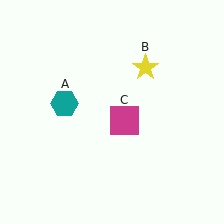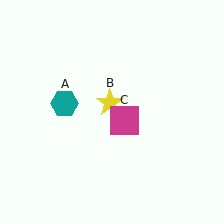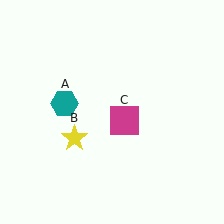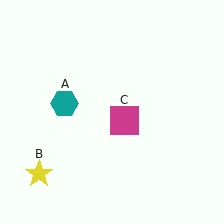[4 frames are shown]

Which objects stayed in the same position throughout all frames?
Teal hexagon (object A) and magenta square (object C) remained stationary.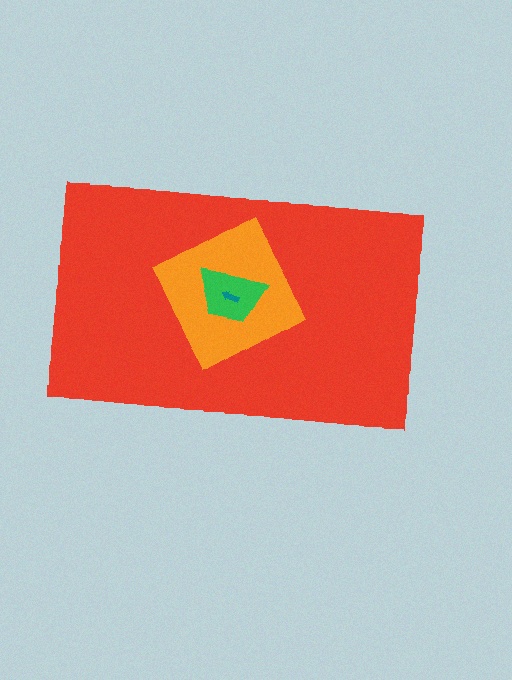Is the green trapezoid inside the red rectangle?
Yes.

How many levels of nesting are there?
4.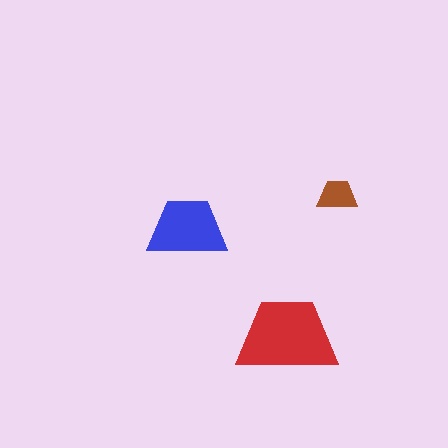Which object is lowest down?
The red trapezoid is bottommost.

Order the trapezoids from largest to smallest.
the red one, the blue one, the brown one.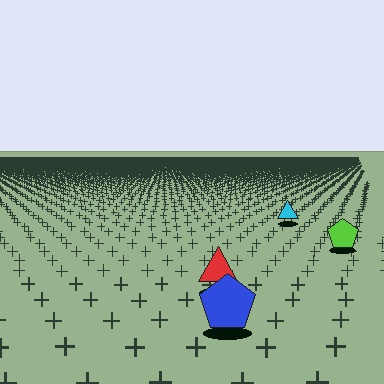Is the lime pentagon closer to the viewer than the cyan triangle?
Yes. The lime pentagon is closer — you can tell from the texture gradient: the ground texture is coarser near it.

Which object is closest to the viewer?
The blue pentagon is closest. The texture marks near it are larger and more spread out.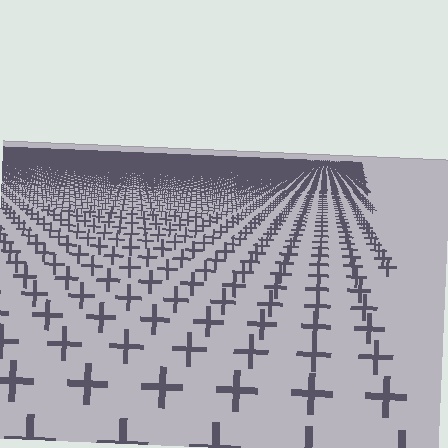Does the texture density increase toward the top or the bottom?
Density increases toward the top.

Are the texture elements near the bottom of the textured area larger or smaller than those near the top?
Larger. Near the bottom, elements are closer to the viewer and appear at a bigger on-screen size.